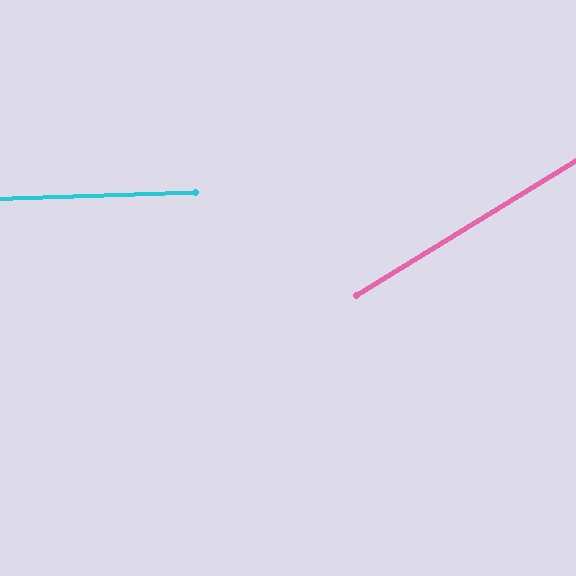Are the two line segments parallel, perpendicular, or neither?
Neither parallel nor perpendicular — they differ by about 30°.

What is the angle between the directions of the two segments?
Approximately 30 degrees.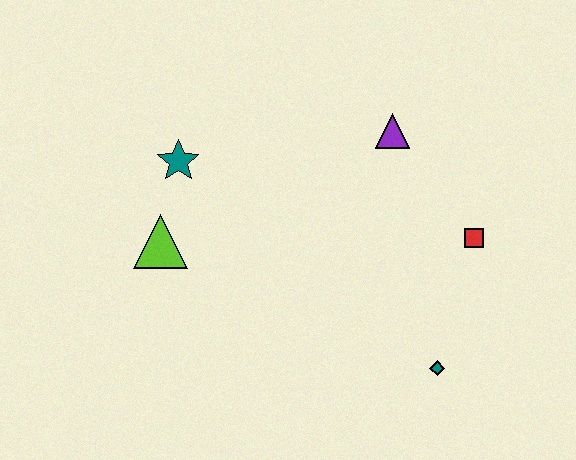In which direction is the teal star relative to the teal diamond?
The teal star is to the left of the teal diamond.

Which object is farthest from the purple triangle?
The lime triangle is farthest from the purple triangle.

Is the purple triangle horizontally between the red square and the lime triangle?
Yes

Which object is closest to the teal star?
The lime triangle is closest to the teal star.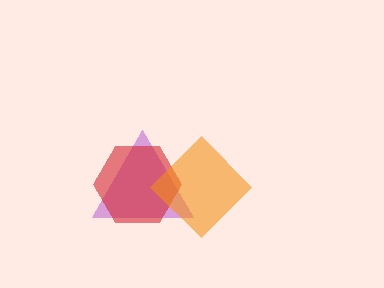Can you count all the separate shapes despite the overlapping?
Yes, there are 3 separate shapes.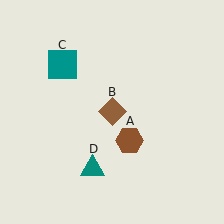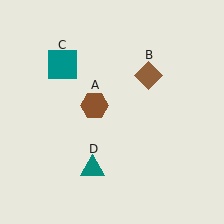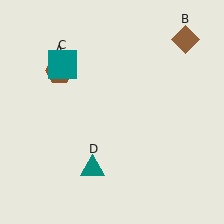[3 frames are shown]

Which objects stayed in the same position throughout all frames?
Teal square (object C) and teal triangle (object D) remained stationary.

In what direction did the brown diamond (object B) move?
The brown diamond (object B) moved up and to the right.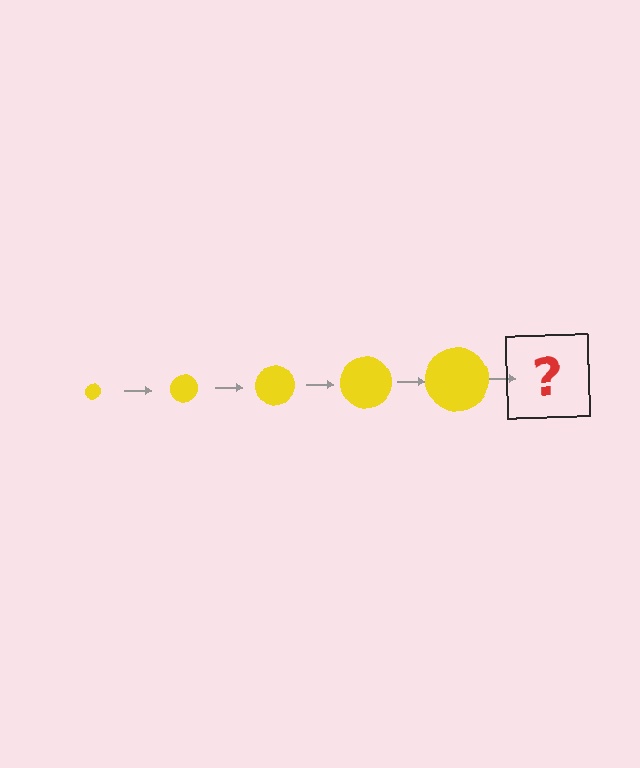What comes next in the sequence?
The next element should be a yellow circle, larger than the previous one.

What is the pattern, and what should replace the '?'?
The pattern is that the circle gets progressively larger each step. The '?' should be a yellow circle, larger than the previous one.